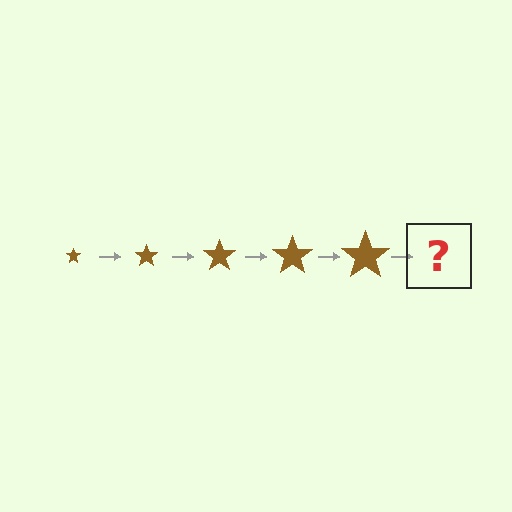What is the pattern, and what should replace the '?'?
The pattern is that the star gets progressively larger each step. The '?' should be a brown star, larger than the previous one.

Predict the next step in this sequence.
The next step is a brown star, larger than the previous one.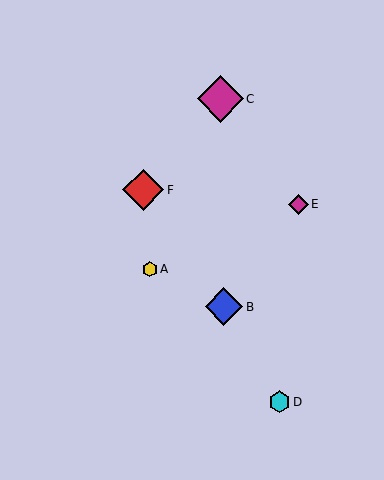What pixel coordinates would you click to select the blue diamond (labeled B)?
Click at (224, 307) to select the blue diamond B.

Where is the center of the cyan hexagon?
The center of the cyan hexagon is at (279, 402).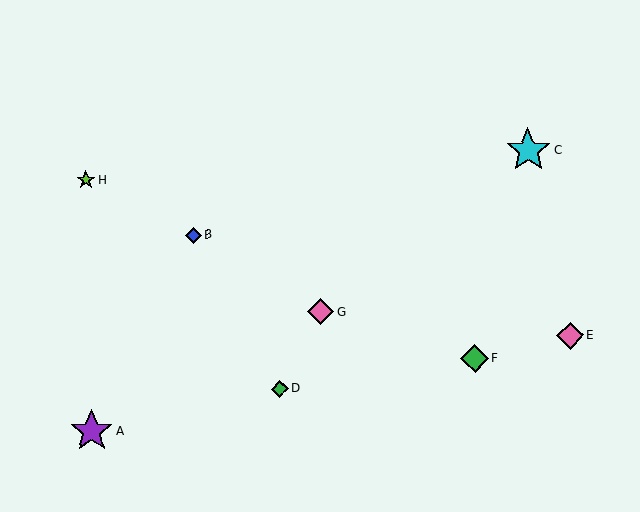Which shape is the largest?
The cyan star (labeled C) is the largest.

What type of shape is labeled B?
Shape B is a blue diamond.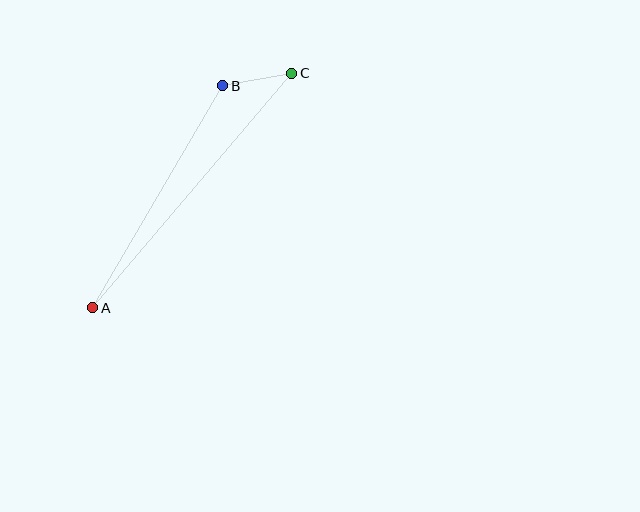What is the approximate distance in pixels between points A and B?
The distance between A and B is approximately 257 pixels.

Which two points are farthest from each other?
Points A and C are farthest from each other.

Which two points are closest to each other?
Points B and C are closest to each other.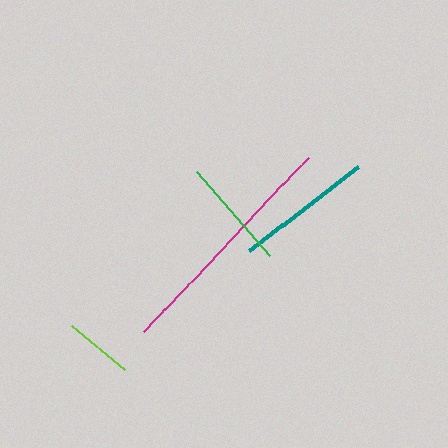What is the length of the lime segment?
The lime segment is approximately 68 pixels long.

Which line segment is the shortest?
The lime line is the shortest at approximately 68 pixels.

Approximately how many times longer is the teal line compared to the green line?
The teal line is approximately 1.2 times the length of the green line.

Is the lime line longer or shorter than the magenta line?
The magenta line is longer than the lime line.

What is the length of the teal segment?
The teal segment is approximately 138 pixels long.